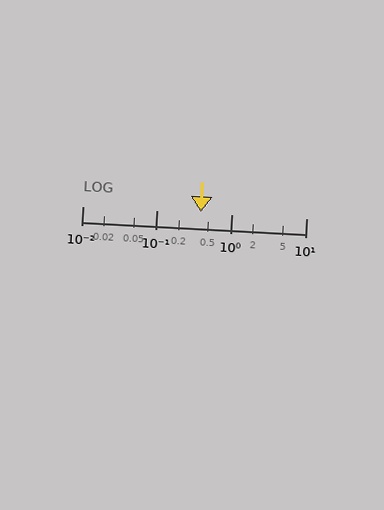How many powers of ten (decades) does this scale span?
The scale spans 3 decades, from 0.01 to 10.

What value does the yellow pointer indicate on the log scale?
The pointer indicates approximately 0.39.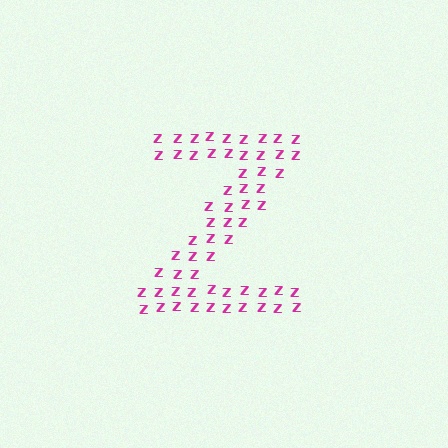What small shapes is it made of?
It is made of small letter Z's.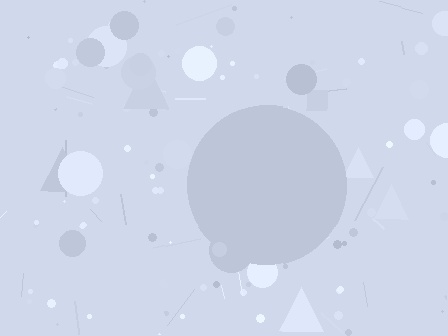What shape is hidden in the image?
A circle is hidden in the image.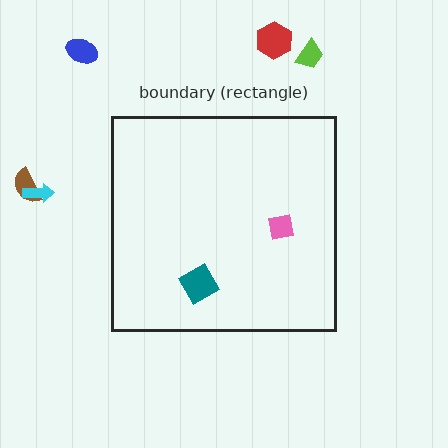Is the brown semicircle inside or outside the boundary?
Outside.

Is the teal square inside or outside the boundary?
Inside.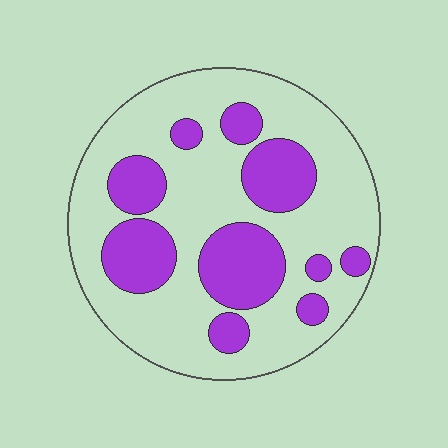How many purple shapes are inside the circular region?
10.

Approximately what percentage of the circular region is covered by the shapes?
Approximately 30%.